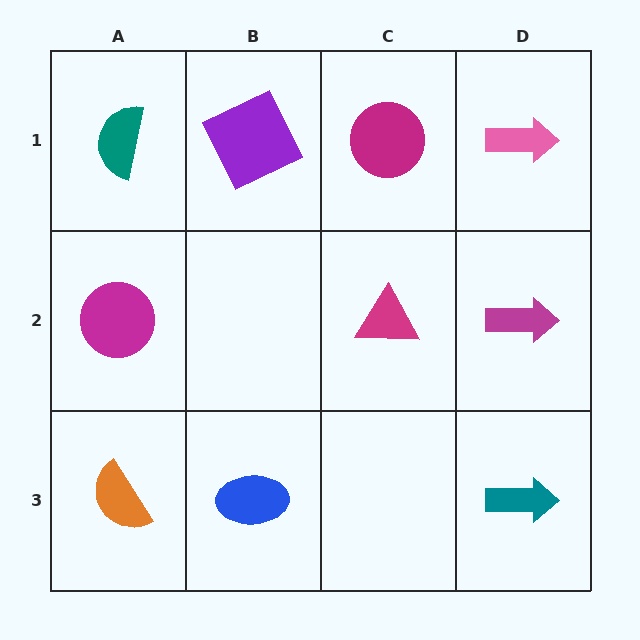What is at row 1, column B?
A purple square.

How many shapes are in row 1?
4 shapes.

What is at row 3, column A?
An orange semicircle.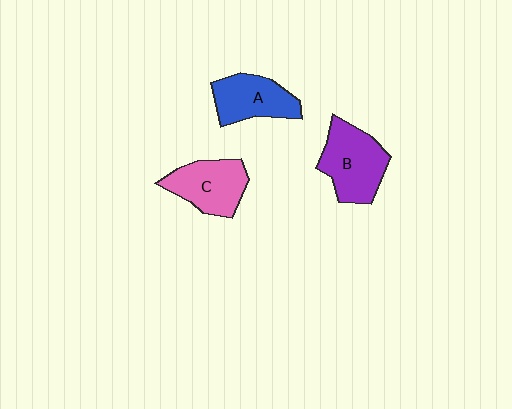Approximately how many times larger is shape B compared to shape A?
Approximately 1.2 times.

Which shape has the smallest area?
Shape A (blue).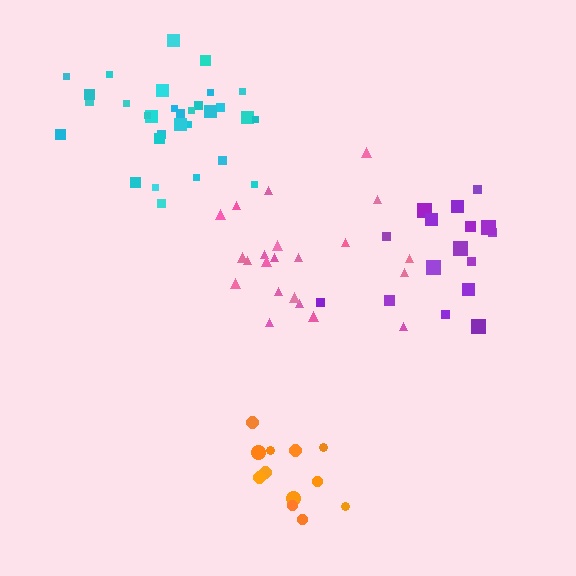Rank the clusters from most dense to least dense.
cyan, orange, purple, pink.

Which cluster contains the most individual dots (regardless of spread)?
Cyan (32).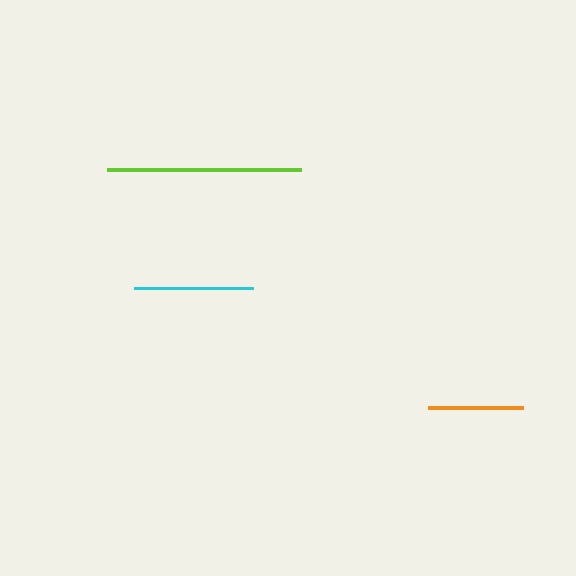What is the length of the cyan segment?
The cyan segment is approximately 119 pixels long.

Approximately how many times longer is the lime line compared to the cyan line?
The lime line is approximately 1.6 times the length of the cyan line.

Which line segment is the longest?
The lime line is the longest at approximately 195 pixels.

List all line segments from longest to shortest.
From longest to shortest: lime, cyan, orange.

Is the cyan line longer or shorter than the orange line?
The cyan line is longer than the orange line.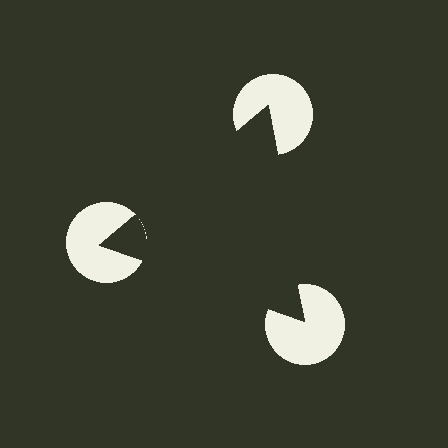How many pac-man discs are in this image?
There are 3 — one at each vertex of the illusory triangle.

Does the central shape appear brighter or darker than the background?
It typically appears slightly darker than the background, even though no actual brightness change is drawn.